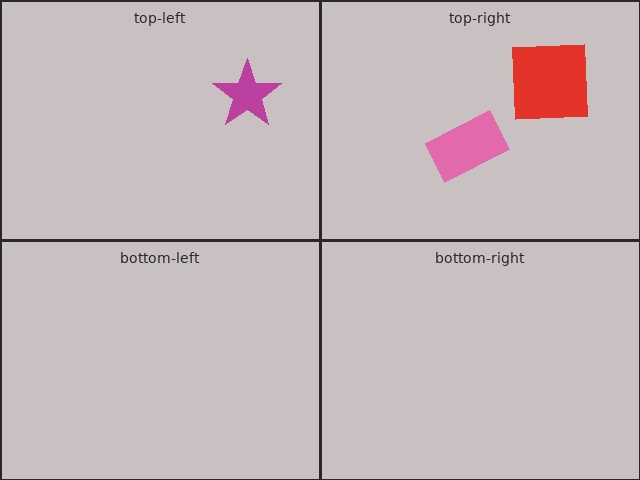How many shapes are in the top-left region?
1.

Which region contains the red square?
The top-right region.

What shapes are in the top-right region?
The pink rectangle, the red square.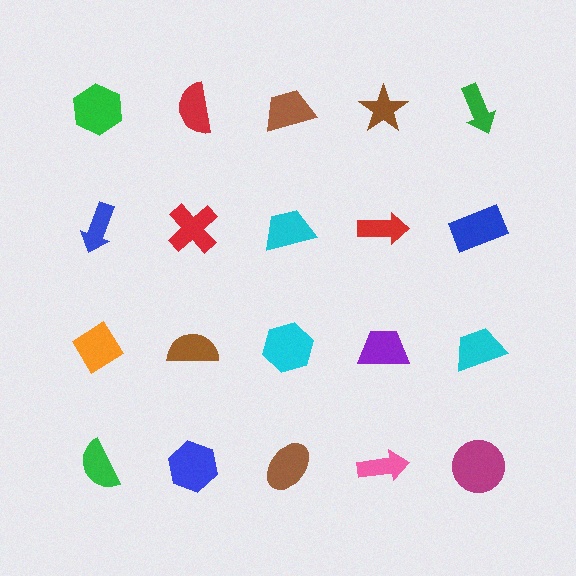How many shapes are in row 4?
5 shapes.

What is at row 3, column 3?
A cyan hexagon.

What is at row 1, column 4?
A brown star.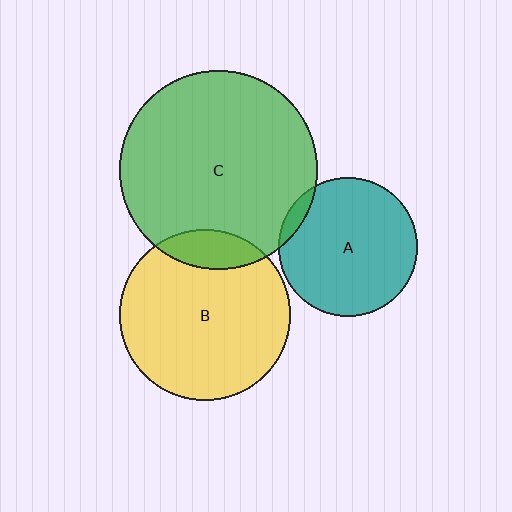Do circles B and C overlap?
Yes.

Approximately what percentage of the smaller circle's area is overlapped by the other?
Approximately 15%.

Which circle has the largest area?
Circle C (green).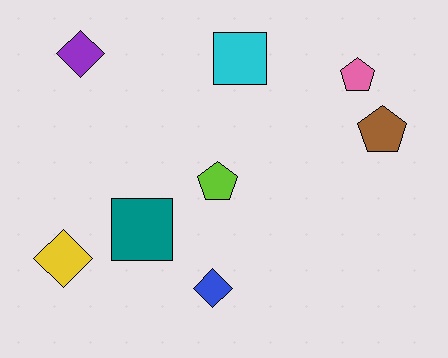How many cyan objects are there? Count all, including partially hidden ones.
There is 1 cyan object.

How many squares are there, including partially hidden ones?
There are 2 squares.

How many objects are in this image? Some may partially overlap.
There are 8 objects.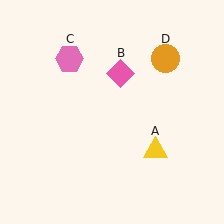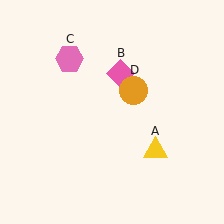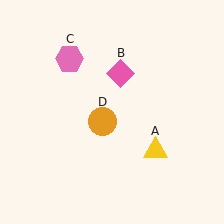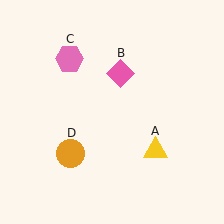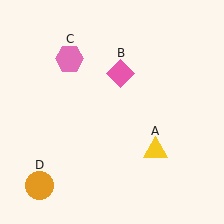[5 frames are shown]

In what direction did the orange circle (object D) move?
The orange circle (object D) moved down and to the left.